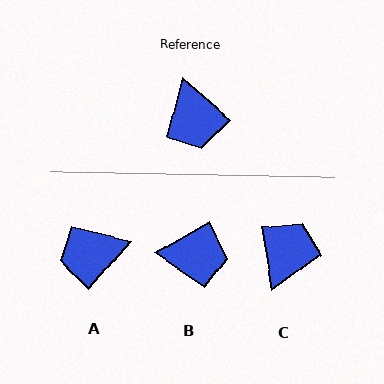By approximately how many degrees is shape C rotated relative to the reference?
Approximately 140 degrees counter-clockwise.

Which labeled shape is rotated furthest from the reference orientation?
C, about 140 degrees away.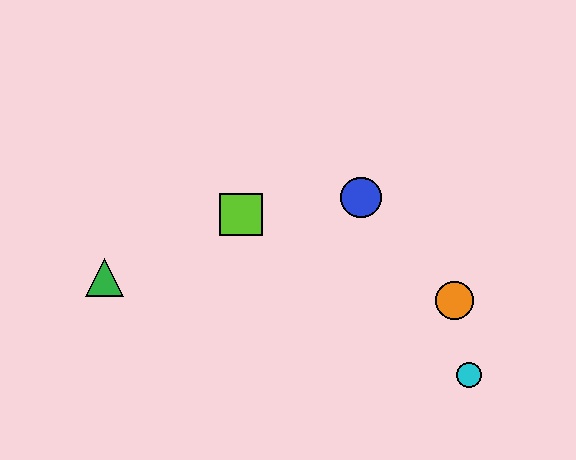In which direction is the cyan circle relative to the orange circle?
The cyan circle is below the orange circle.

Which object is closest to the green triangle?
The lime square is closest to the green triangle.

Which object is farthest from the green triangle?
The cyan circle is farthest from the green triangle.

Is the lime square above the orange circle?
Yes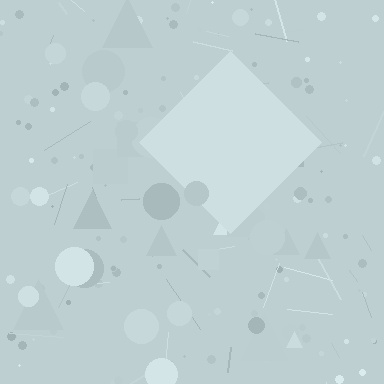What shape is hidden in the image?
A diamond is hidden in the image.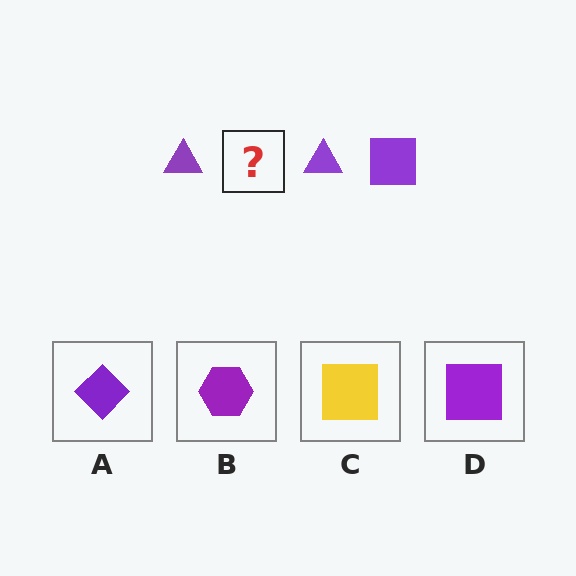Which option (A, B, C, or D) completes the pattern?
D.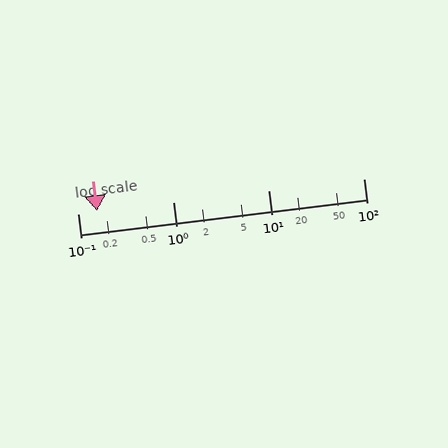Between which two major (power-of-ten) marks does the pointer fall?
The pointer is between 0.1 and 1.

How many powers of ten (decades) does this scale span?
The scale spans 3 decades, from 0.1 to 100.